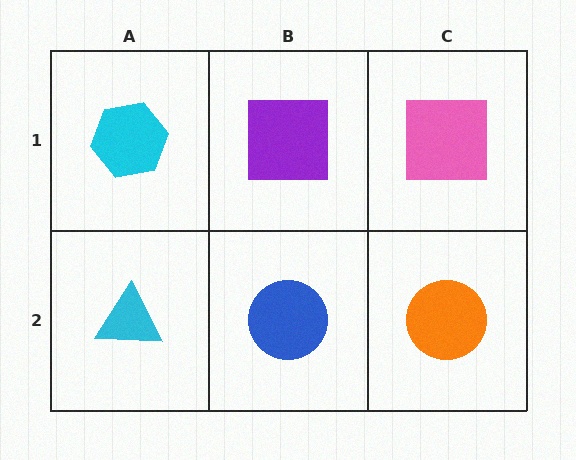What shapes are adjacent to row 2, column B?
A purple square (row 1, column B), a cyan triangle (row 2, column A), an orange circle (row 2, column C).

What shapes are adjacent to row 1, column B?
A blue circle (row 2, column B), a cyan hexagon (row 1, column A), a pink square (row 1, column C).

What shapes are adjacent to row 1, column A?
A cyan triangle (row 2, column A), a purple square (row 1, column B).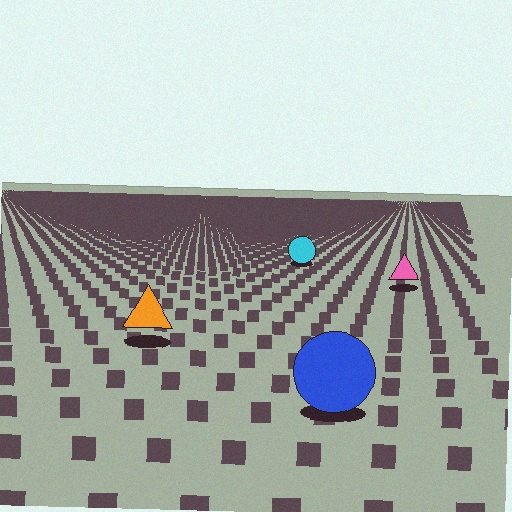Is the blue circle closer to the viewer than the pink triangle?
Yes. The blue circle is closer — you can tell from the texture gradient: the ground texture is coarser near it.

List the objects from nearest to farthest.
From nearest to farthest: the blue circle, the orange triangle, the pink triangle, the cyan circle.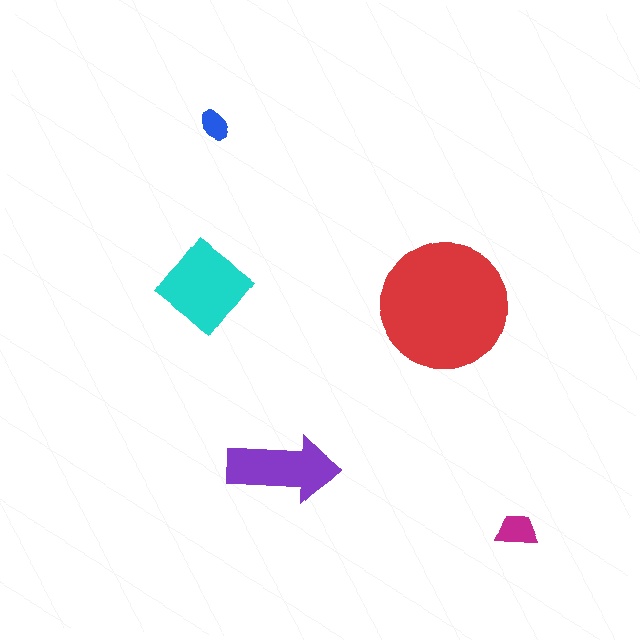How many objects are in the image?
There are 5 objects in the image.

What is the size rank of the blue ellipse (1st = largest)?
5th.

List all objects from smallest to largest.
The blue ellipse, the magenta trapezoid, the purple arrow, the cyan diamond, the red circle.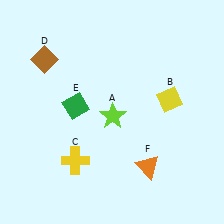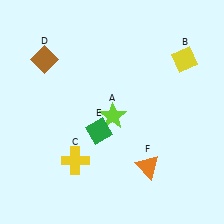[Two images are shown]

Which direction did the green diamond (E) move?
The green diamond (E) moved down.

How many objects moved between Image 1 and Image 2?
2 objects moved between the two images.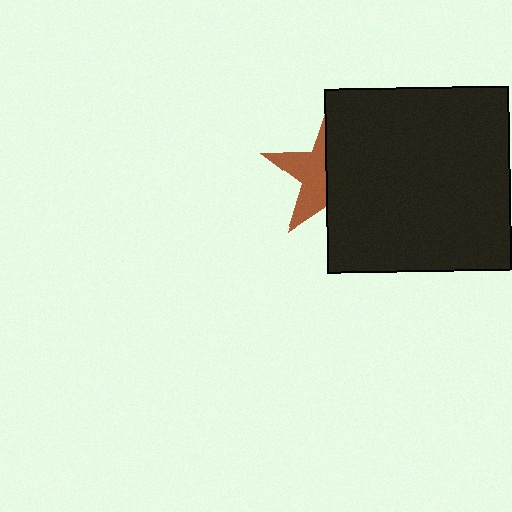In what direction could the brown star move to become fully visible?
The brown star could move left. That would shift it out from behind the black square entirely.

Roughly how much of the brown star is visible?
A small part of it is visible (roughly 44%).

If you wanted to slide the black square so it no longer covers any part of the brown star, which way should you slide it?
Slide it right — that is the most direct way to separate the two shapes.